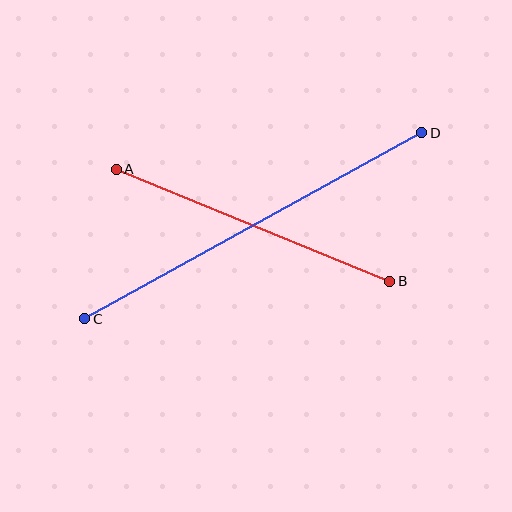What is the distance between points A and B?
The distance is approximately 295 pixels.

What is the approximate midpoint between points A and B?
The midpoint is at approximately (253, 225) pixels.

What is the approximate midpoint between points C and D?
The midpoint is at approximately (253, 226) pixels.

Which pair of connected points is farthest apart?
Points C and D are farthest apart.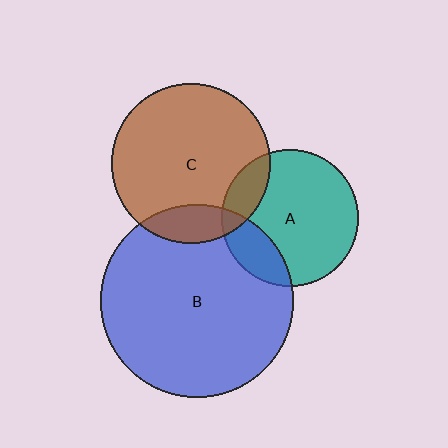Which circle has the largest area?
Circle B (blue).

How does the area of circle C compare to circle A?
Approximately 1.4 times.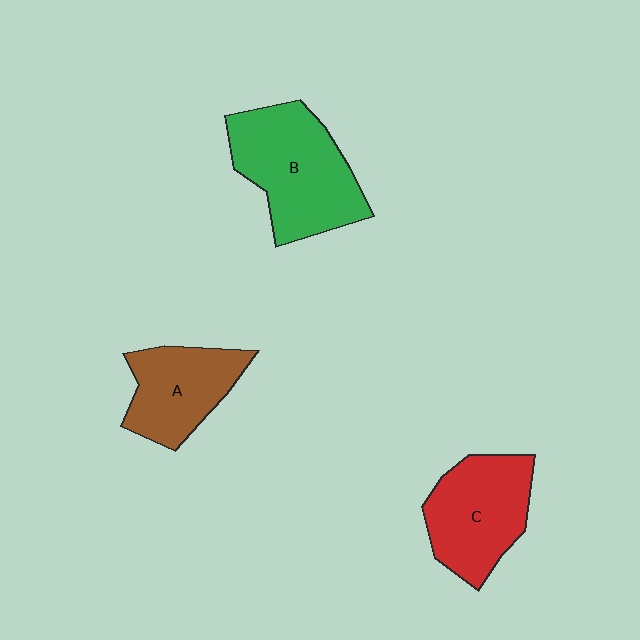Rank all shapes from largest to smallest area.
From largest to smallest: B (green), C (red), A (brown).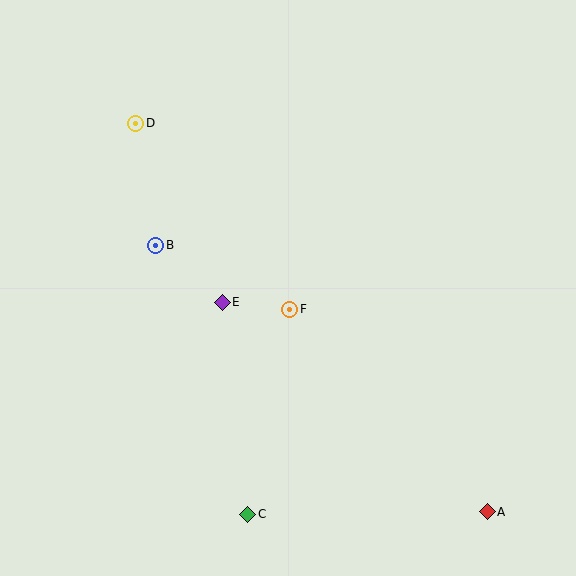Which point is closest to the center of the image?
Point F at (290, 309) is closest to the center.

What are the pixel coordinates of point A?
Point A is at (487, 512).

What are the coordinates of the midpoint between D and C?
The midpoint between D and C is at (192, 319).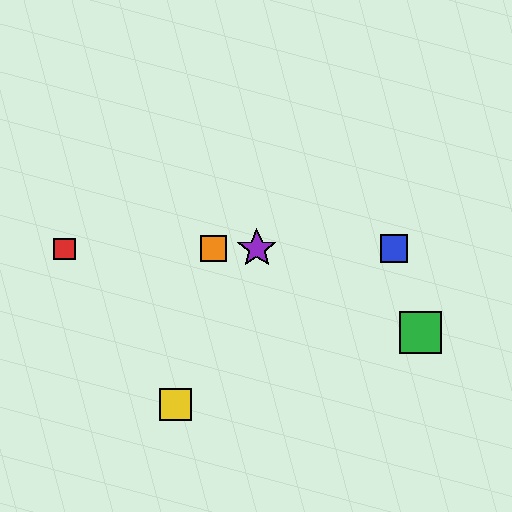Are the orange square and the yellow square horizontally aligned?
No, the orange square is at y≈249 and the yellow square is at y≈405.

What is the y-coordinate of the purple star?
The purple star is at y≈249.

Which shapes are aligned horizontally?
The red square, the blue square, the purple star, the orange square are aligned horizontally.